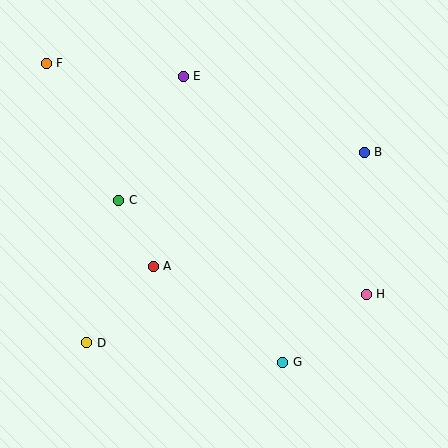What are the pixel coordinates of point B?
Point B is at (364, 152).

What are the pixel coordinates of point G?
Point G is at (283, 362).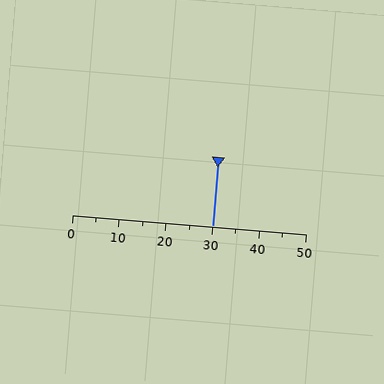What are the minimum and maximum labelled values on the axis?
The axis runs from 0 to 50.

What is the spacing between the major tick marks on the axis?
The major ticks are spaced 10 apart.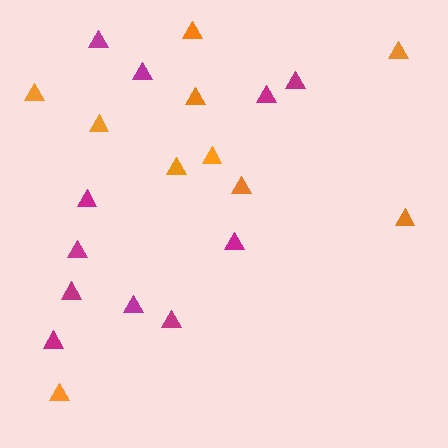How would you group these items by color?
There are 2 groups: one group of magenta triangles (11) and one group of orange triangles (10).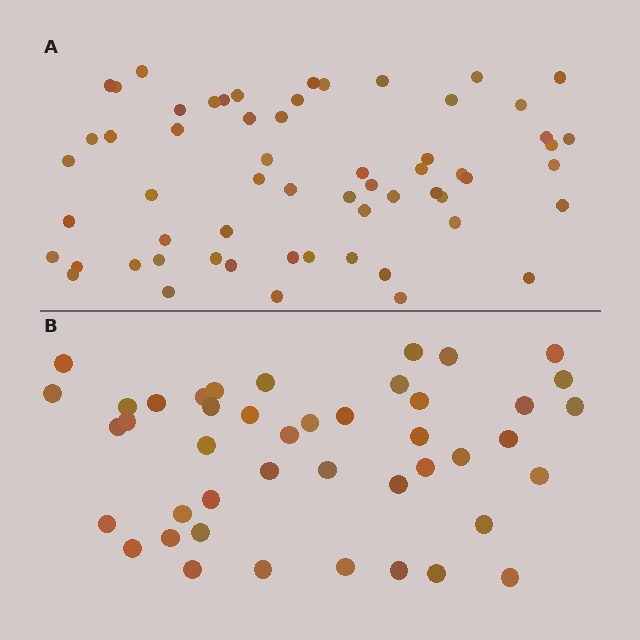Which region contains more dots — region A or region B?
Region A (the top region) has more dots.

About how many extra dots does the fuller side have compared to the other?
Region A has approximately 15 more dots than region B.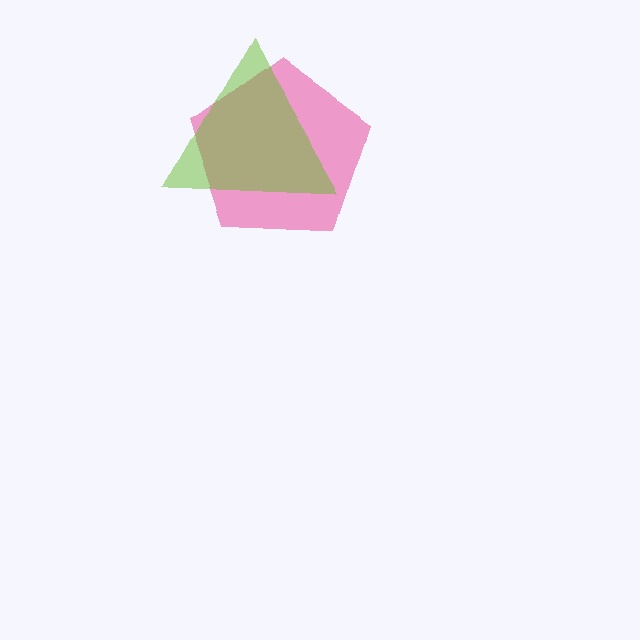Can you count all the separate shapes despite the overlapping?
Yes, there are 2 separate shapes.